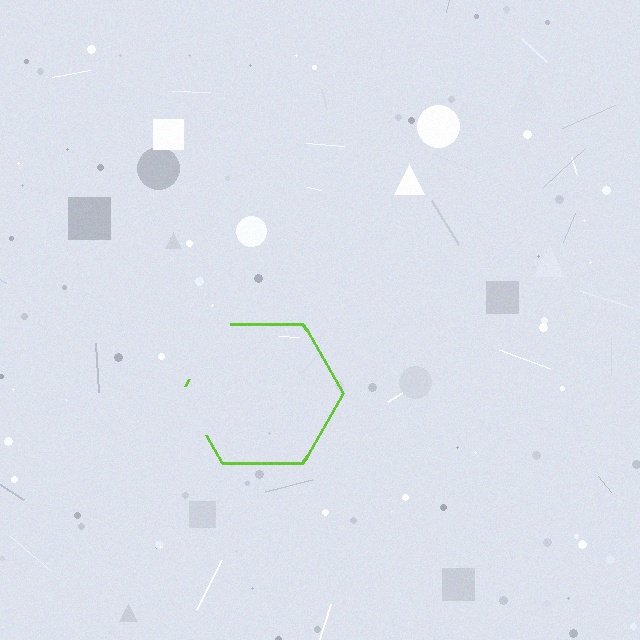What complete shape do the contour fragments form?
The contour fragments form a hexagon.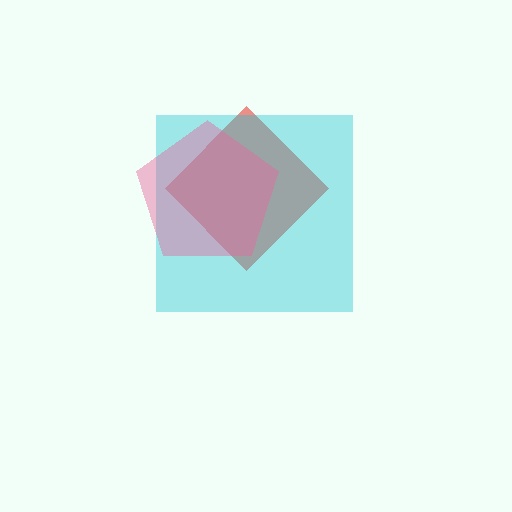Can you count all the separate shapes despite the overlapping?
Yes, there are 3 separate shapes.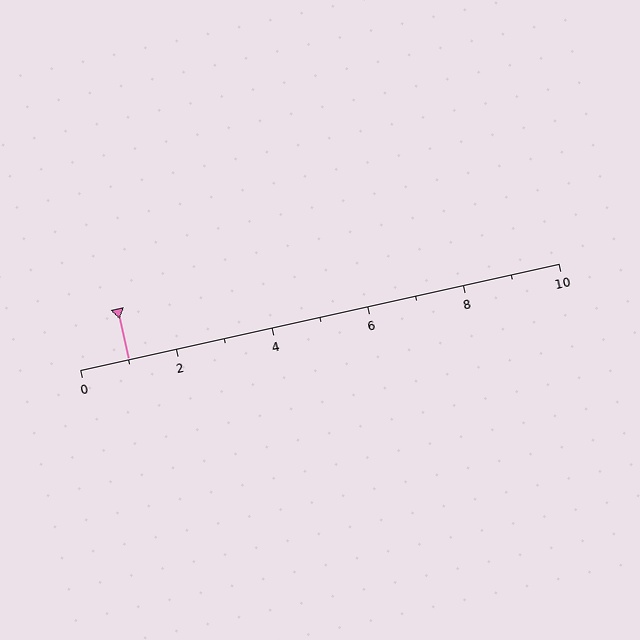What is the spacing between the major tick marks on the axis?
The major ticks are spaced 2 apart.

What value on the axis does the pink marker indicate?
The marker indicates approximately 1.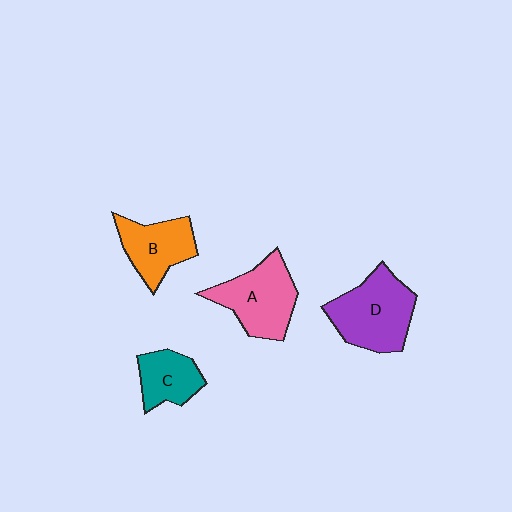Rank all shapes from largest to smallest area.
From largest to smallest: D (purple), A (pink), B (orange), C (teal).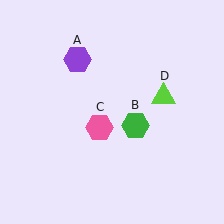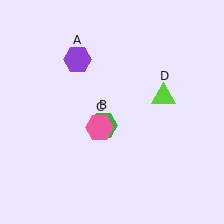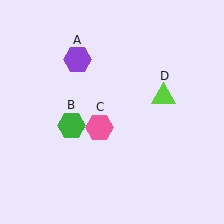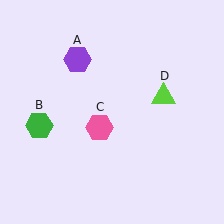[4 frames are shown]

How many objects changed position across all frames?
1 object changed position: green hexagon (object B).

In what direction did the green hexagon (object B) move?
The green hexagon (object B) moved left.